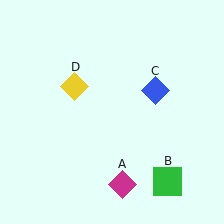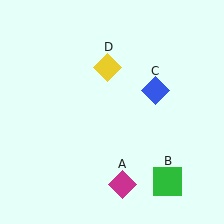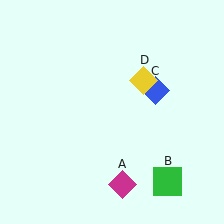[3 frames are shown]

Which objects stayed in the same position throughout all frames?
Magenta diamond (object A) and green square (object B) and blue diamond (object C) remained stationary.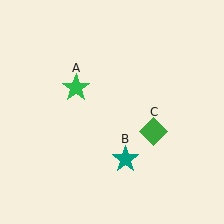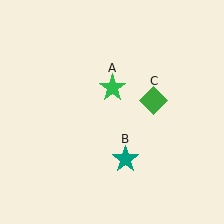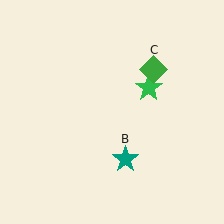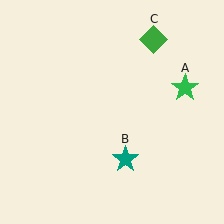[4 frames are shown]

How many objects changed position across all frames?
2 objects changed position: green star (object A), green diamond (object C).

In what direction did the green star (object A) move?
The green star (object A) moved right.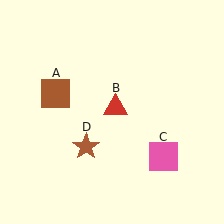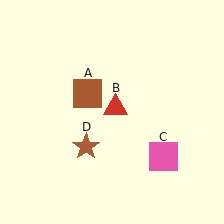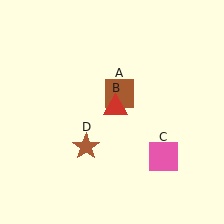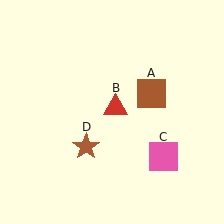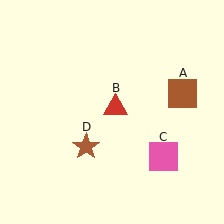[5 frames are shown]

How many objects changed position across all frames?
1 object changed position: brown square (object A).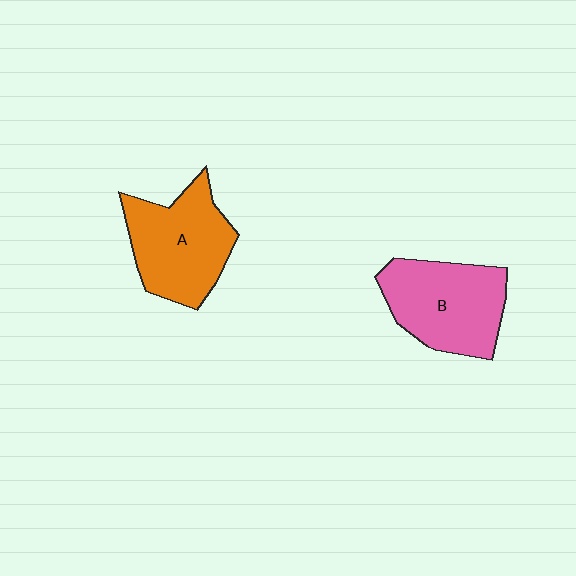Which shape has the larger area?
Shape B (pink).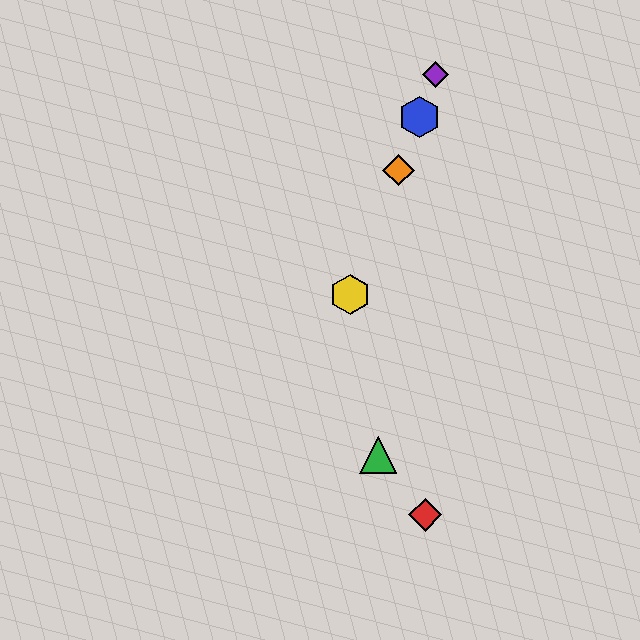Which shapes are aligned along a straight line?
The blue hexagon, the yellow hexagon, the purple diamond, the orange diamond are aligned along a straight line.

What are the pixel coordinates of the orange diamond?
The orange diamond is at (399, 170).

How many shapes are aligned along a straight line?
4 shapes (the blue hexagon, the yellow hexagon, the purple diamond, the orange diamond) are aligned along a straight line.